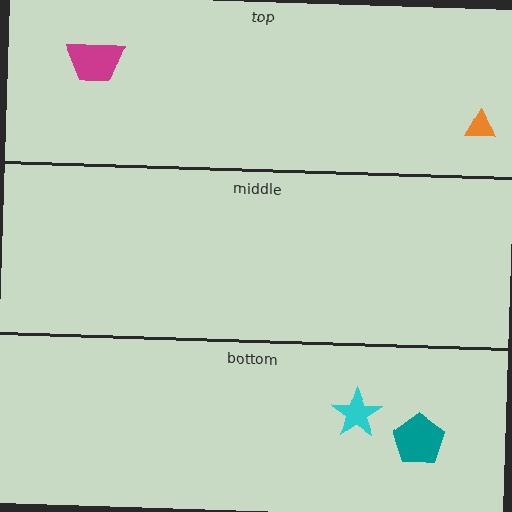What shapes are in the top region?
The orange triangle, the magenta trapezoid.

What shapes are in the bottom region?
The teal pentagon, the cyan star.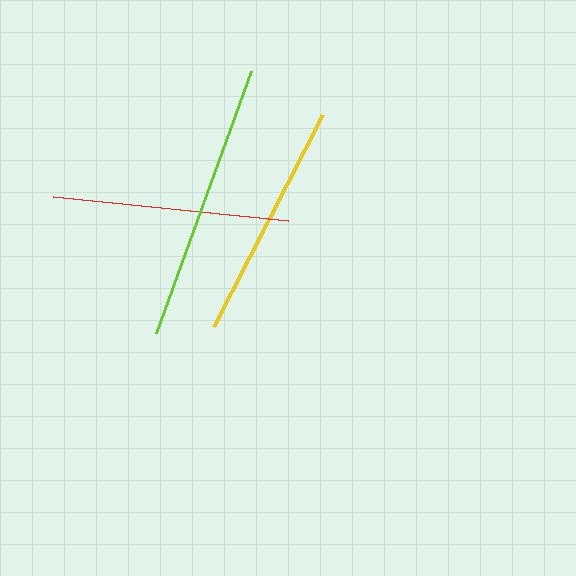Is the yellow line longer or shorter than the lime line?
The lime line is longer than the yellow line.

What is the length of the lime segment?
The lime segment is approximately 279 pixels long.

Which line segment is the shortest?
The red line is the shortest at approximately 236 pixels.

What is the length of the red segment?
The red segment is approximately 236 pixels long.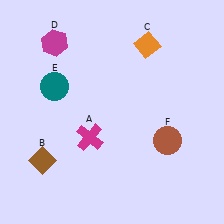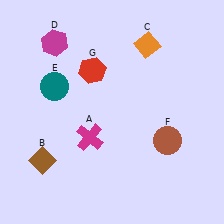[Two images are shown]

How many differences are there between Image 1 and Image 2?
There is 1 difference between the two images.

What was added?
A red hexagon (G) was added in Image 2.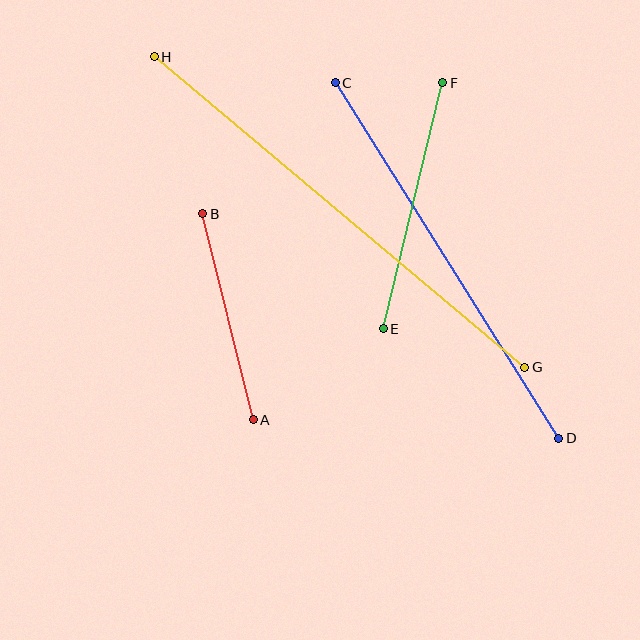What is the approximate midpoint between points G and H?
The midpoint is at approximately (339, 212) pixels.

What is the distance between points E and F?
The distance is approximately 253 pixels.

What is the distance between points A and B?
The distance is approximately 212 pixels.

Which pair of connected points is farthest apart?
Points G and H are farthest apart.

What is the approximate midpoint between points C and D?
The midpoint is at approximately (447, 260) pixels.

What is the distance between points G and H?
The distance is approximately 483 pixels.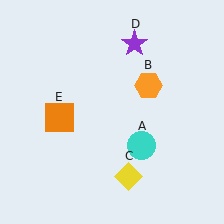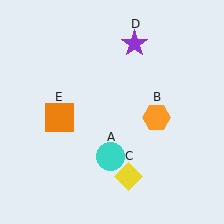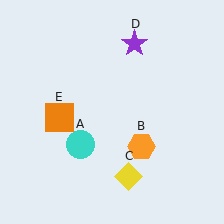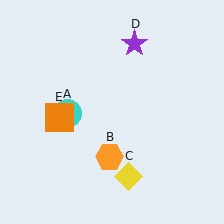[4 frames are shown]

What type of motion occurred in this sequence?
The cyan circle (object A), orange hexagon (object B) rotated clockwise around the center of the scene.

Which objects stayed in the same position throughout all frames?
Yellow diamond (object C) and purple star (object D) and orange square (object E) remained stationary.